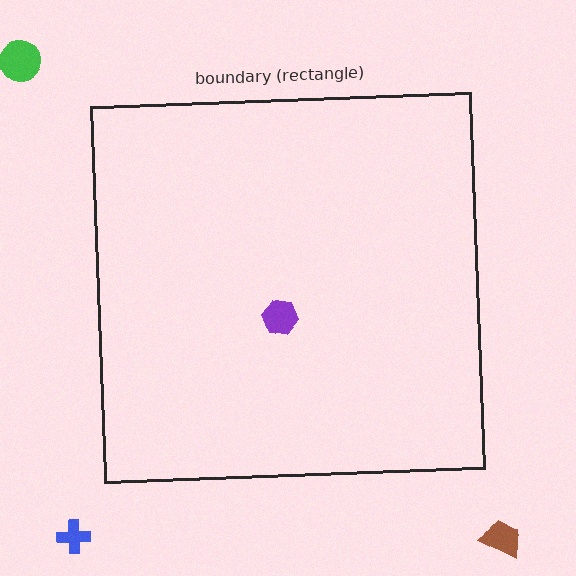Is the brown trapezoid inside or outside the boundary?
Outside.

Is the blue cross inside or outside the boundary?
Outside.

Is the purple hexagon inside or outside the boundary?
Inside.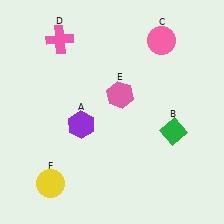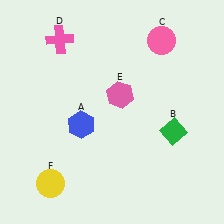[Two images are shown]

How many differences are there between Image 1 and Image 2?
There is 1 difference between the two images.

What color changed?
The hexagon (A) changed from purple in Image 1 to blue in Image 2.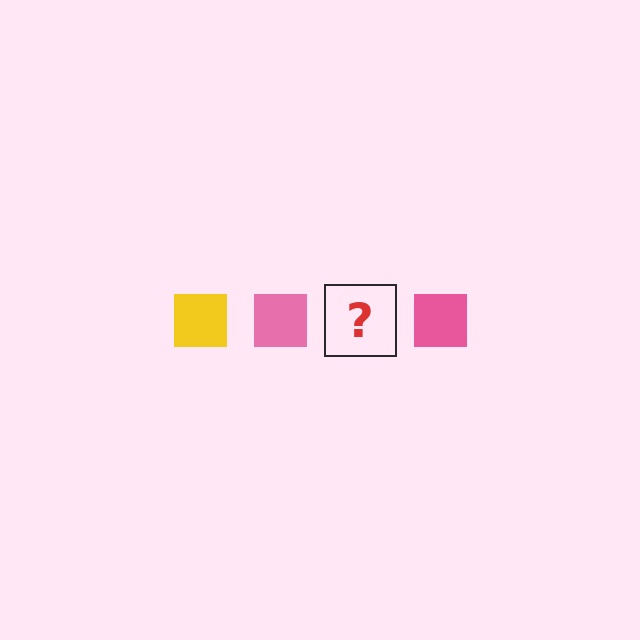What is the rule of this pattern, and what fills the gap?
The rule is that the pattern cycles through yellow, pink squares. The gap should be filled with a yellow square.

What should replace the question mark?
The question mark should be replaced with a yellow square.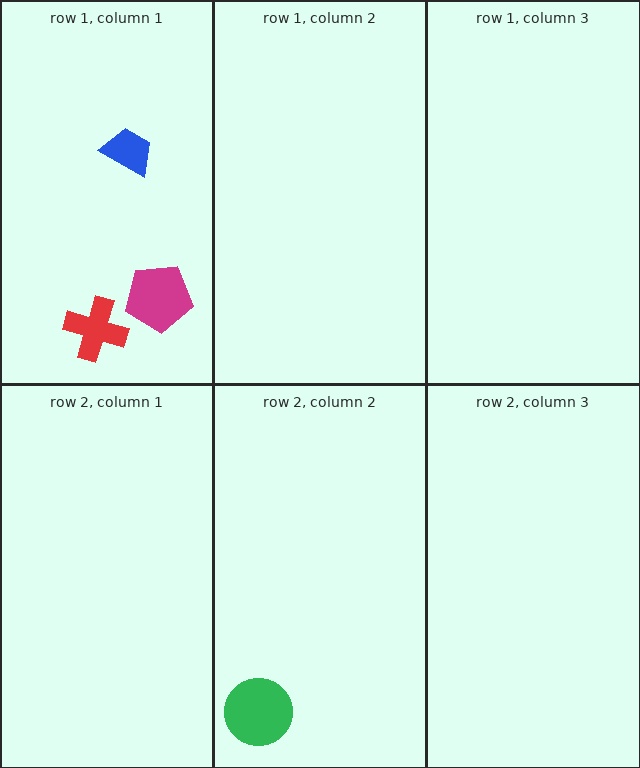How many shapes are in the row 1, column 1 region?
3.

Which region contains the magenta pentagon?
The row 1, column 1 region.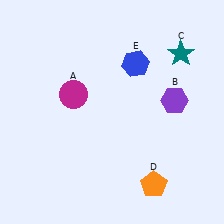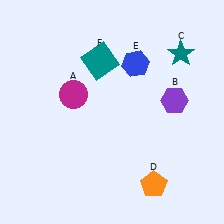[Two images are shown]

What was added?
A teal square (F) was added in Image 2.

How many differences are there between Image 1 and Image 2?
There is 1 difference between the two images.